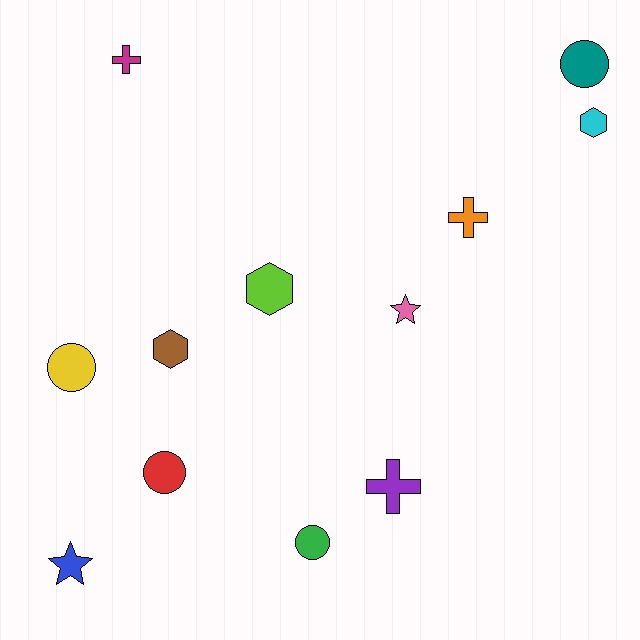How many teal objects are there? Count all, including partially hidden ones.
There is 1 teal object.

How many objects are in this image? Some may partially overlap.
There are 12 objects.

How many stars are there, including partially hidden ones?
There are 2 stars.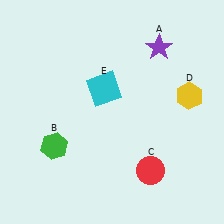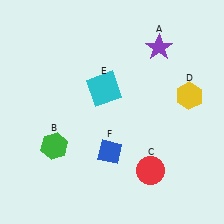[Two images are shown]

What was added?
A blue diamond (F) was added in Image 2.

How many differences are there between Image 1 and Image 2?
There is 1 difference between the two images.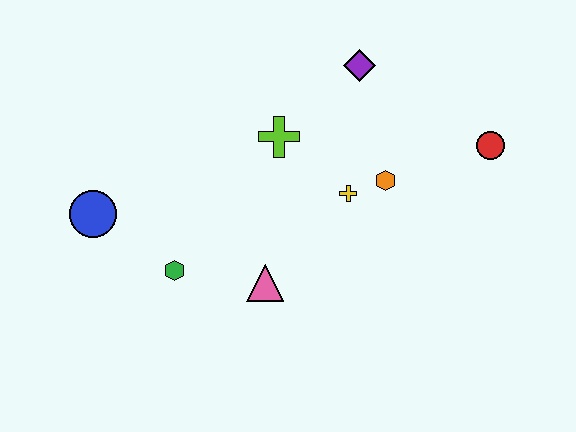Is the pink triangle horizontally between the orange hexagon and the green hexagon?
Yes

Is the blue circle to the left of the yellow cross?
Yes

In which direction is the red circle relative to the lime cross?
The red circle is to the right of the lime cross.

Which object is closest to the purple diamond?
The lime cross is closest to the purple diamond.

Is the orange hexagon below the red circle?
Yes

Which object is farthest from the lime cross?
The red circle is farthest from the lime cross.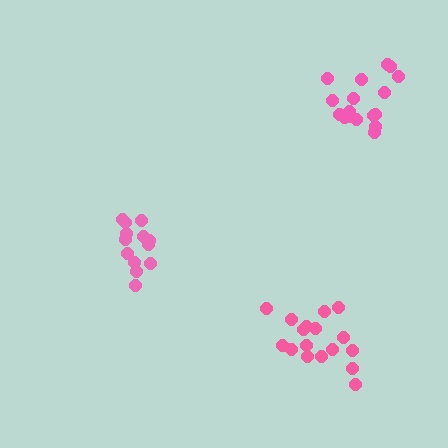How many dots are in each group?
Group 1: 14 dots, Group 2: 17 dots, Group 3: 17 dots (48 total).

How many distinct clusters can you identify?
There are 3 distinct clusters.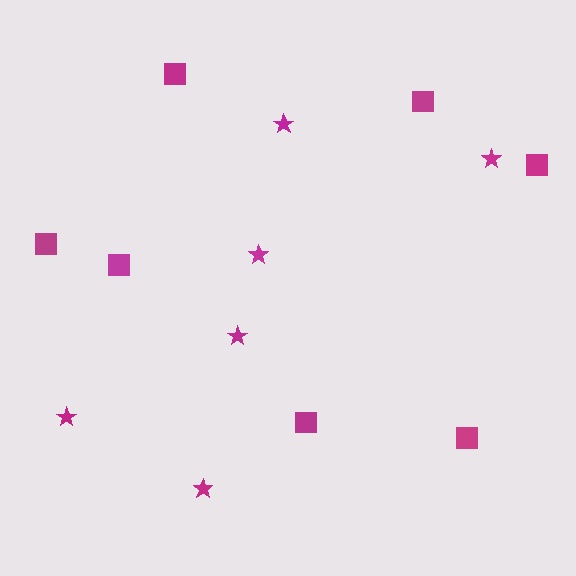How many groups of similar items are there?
There are 2 groups: one group of squares (7) and one group of stars (6).